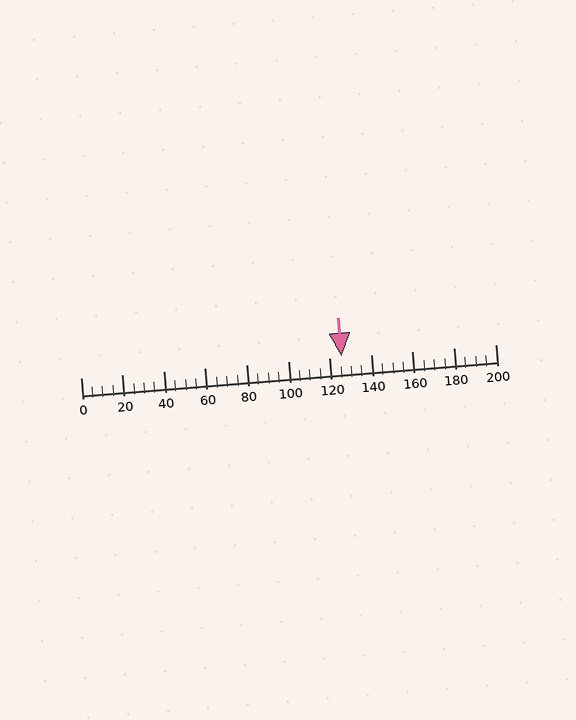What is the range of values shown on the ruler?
The ruler shows values from 0 to 200.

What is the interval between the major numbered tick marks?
The major tick marks are spaced 20 units apart.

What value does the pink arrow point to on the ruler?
The pink arrow points to approximately 126.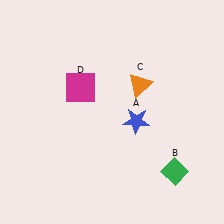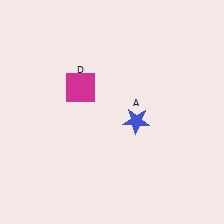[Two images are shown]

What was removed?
The orange triangle (C), the green diamond (B) were removed in Image 2.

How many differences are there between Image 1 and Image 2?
There are 2 differences between the two images.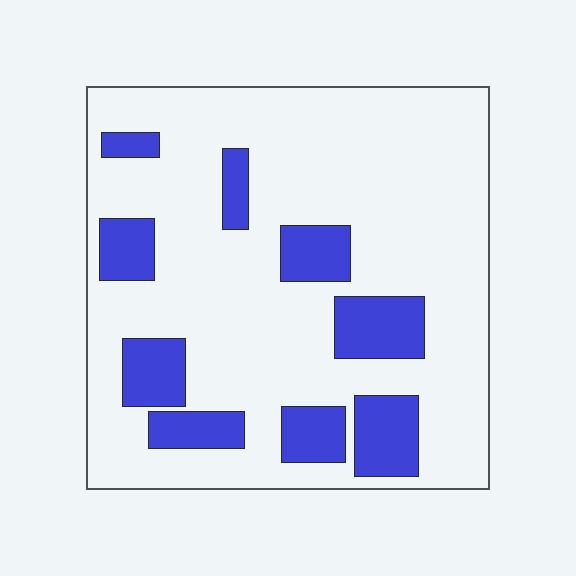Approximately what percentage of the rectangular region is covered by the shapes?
Approximately 20%.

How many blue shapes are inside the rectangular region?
9.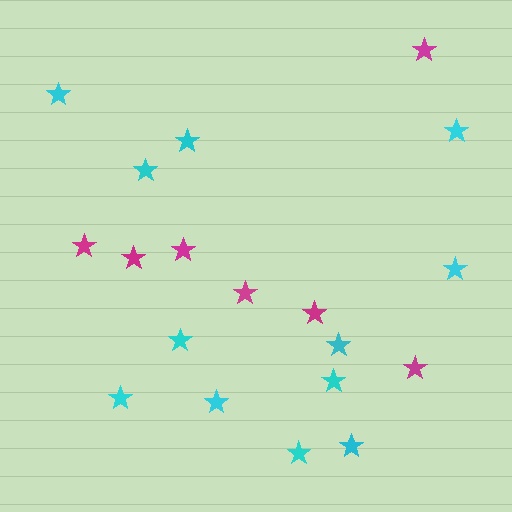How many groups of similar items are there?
There are 2 groups: one group of magenta stars (7) and one group of cyan stars (12).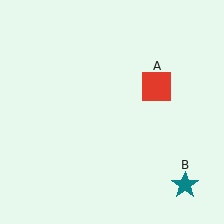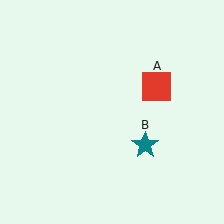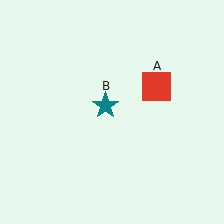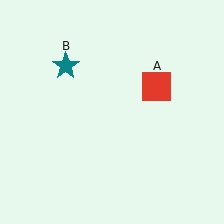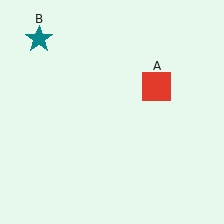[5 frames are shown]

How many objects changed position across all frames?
1 object changed position: teal star (object B).